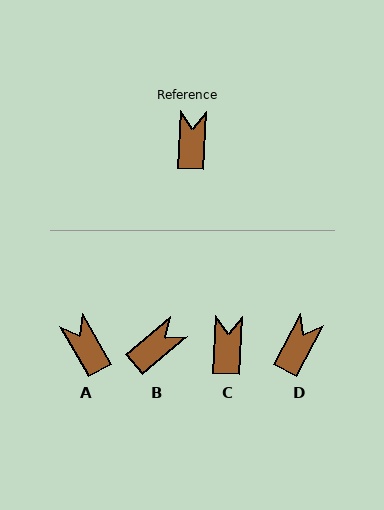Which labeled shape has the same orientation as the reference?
C.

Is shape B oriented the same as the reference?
No, it is off by about 46 degrees.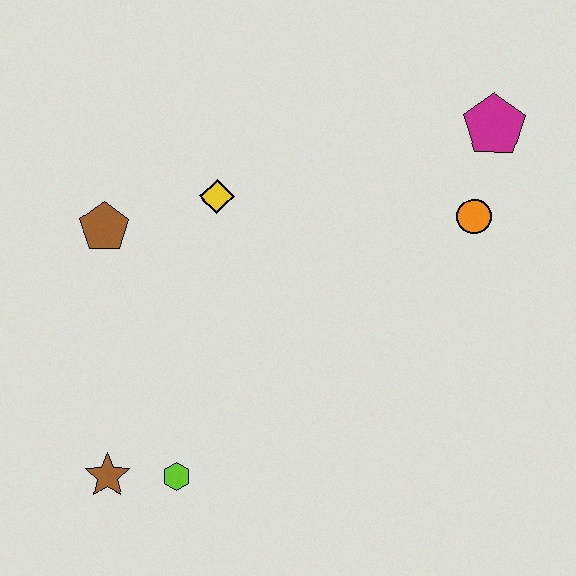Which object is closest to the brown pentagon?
The yellow diamond is closest to the brown pentagon.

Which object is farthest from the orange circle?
The brown star is farthest from the orange circle.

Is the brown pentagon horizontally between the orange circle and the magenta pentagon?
No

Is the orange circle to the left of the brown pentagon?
No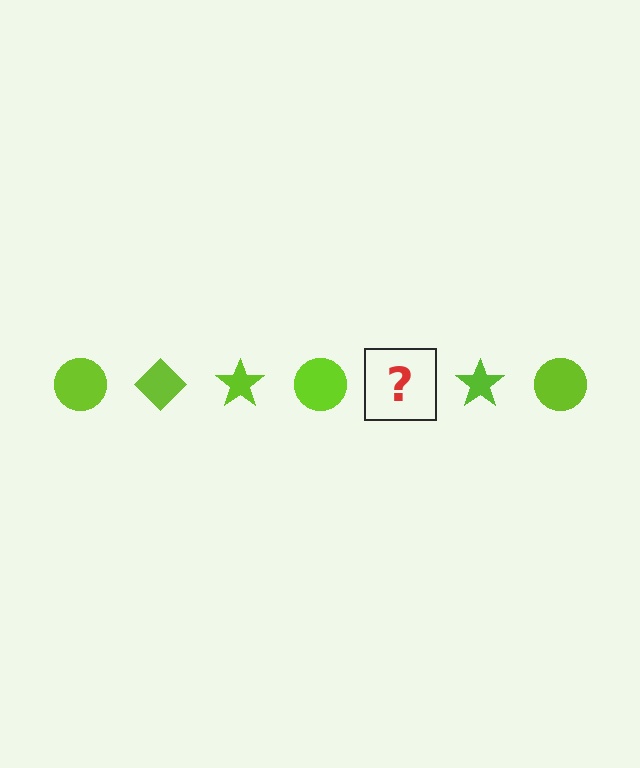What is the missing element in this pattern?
The missing element is a lime diamond.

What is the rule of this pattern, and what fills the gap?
The rule is that the pattern cycles through circle, diamond, star shapes in lime. The gap should be filled with a lime diamond.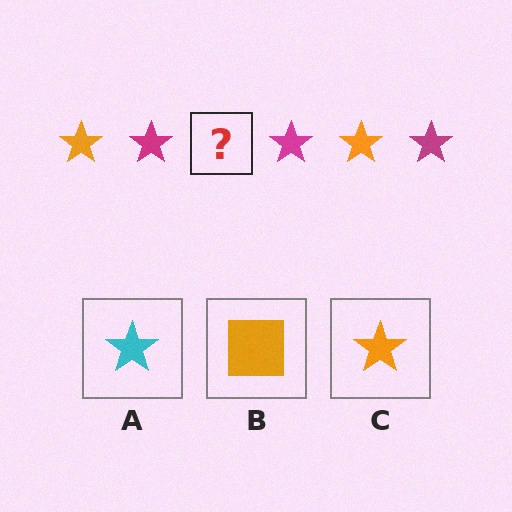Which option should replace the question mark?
Option C.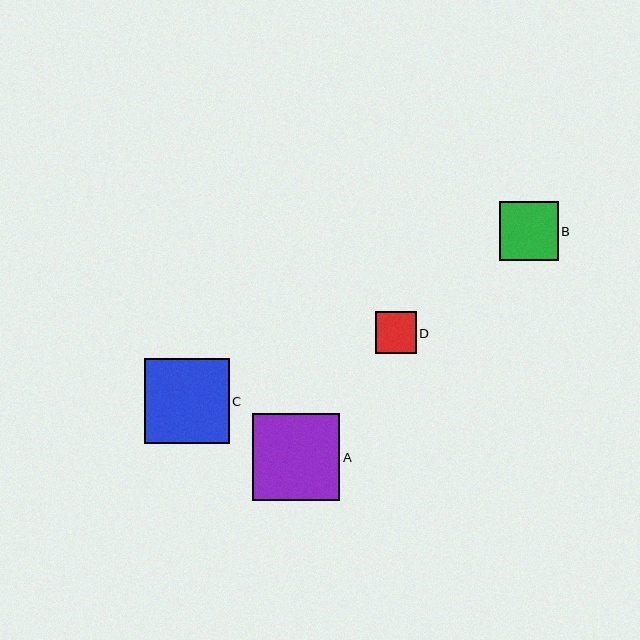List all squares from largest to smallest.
From largest to smallest: A, C, B, D.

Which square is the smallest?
Square D is the smallest with a size of approximately 41 pixels.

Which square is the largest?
Square A is the largest with a size of approximately 88 pixels.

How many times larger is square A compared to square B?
Square A is approximately 1.5 times the size of square B.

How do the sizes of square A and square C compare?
Square A and square C are approximately the same size.